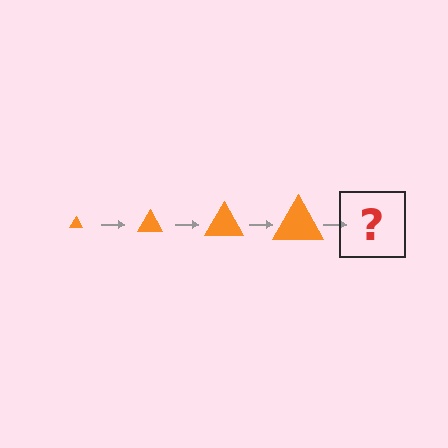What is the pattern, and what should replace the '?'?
The pattern is that the triangle gets progressively larger each step. The '?' should be an orange triangle, larger than the previous one.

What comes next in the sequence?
The next element should be an orange triangle, larger than the previous one.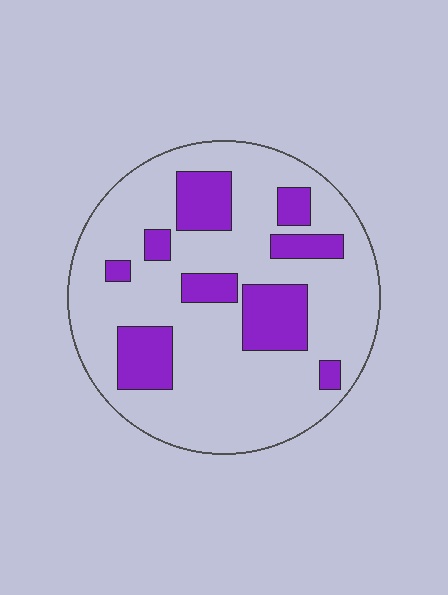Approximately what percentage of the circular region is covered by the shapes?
Approximately 25%.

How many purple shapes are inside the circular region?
9.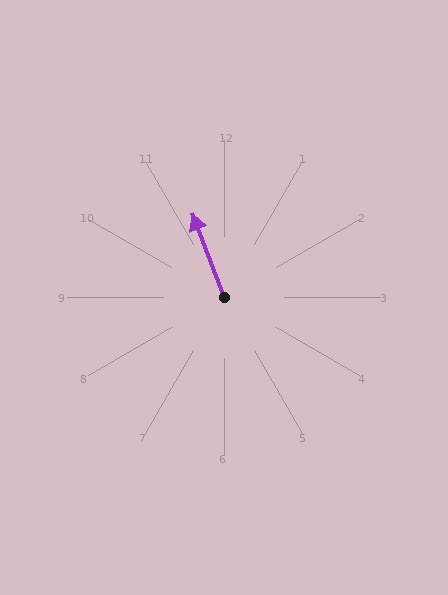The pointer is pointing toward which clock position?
Roughly 11 o'clock.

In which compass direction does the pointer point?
North.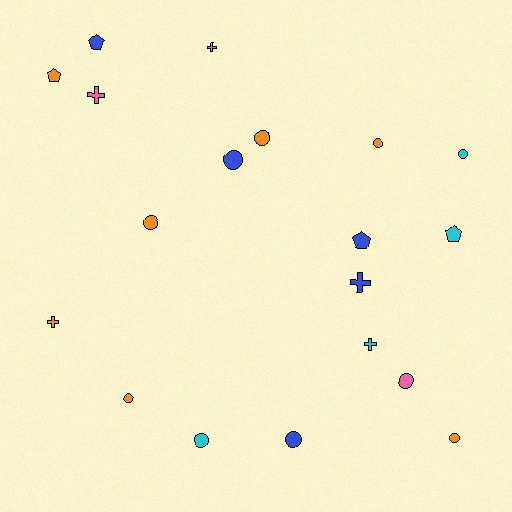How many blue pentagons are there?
There are 2 blue pentagons.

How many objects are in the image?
There are 19 objects.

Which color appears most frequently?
Orange, with 7 objects.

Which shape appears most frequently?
Circle, with 10 objects.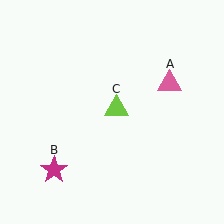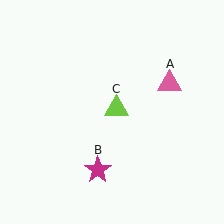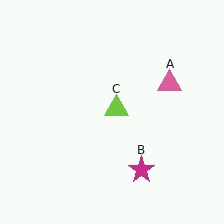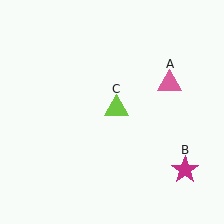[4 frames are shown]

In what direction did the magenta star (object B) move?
The magenta star (object B) moved right.